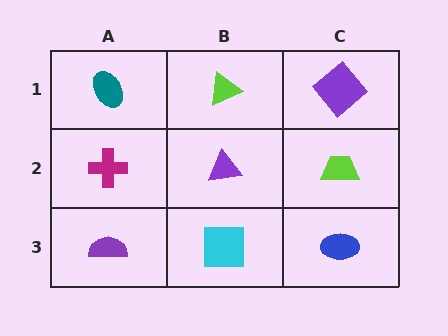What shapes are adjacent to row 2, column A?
A teal ellipse (row 1, column A), a purple semicircle (row 3, column A), a purple triangle (row 2, column B).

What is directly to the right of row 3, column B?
A blue ellipse.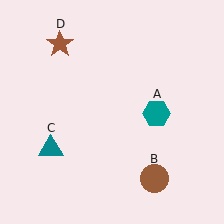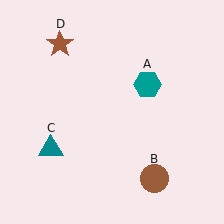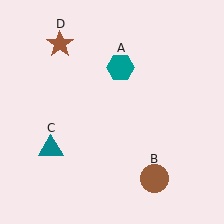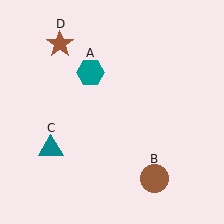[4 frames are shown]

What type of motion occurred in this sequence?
The teal hexagon (object A) rotated counterclockwise around the center of the scene.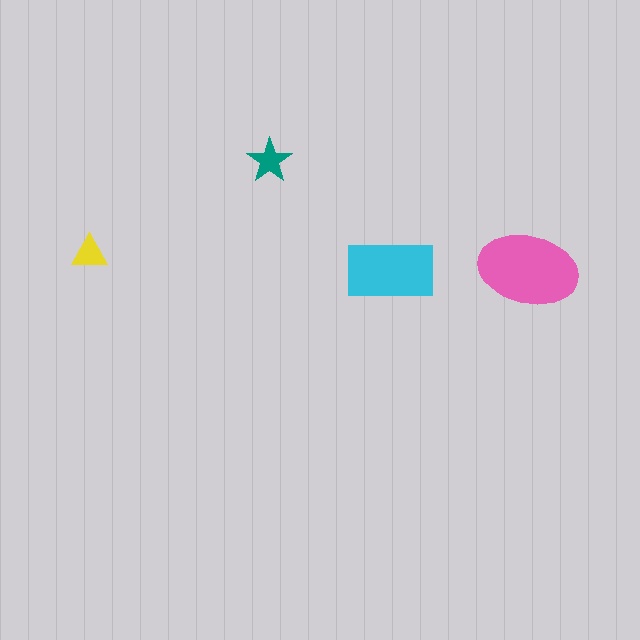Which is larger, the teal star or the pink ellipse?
The pink ellipse.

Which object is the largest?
The pink ellipse.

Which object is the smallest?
The yellow triangle.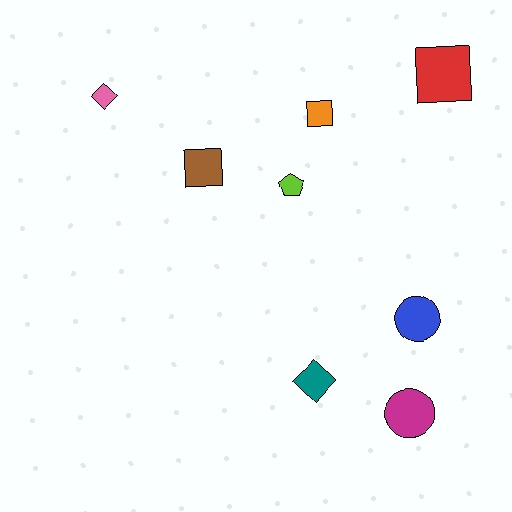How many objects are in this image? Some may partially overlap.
There are 8 objects.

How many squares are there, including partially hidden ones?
There are 3 squares.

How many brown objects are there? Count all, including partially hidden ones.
There is 1 brown object.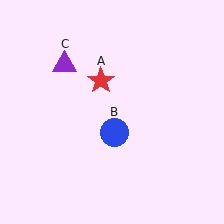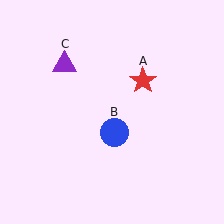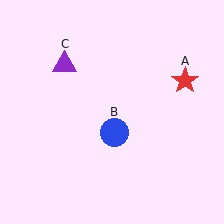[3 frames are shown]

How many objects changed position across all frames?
1 object changed position: red star (object A).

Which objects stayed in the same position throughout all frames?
Blue circle (object B) and purple triangle (object C) remained stationary.